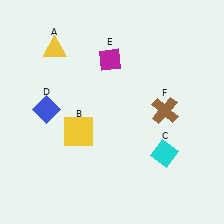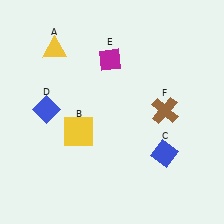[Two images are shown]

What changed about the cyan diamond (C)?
In Image 1, C is cyan. In Image 2, it changed to blue.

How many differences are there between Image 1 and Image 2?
There is 1 difference between the two images.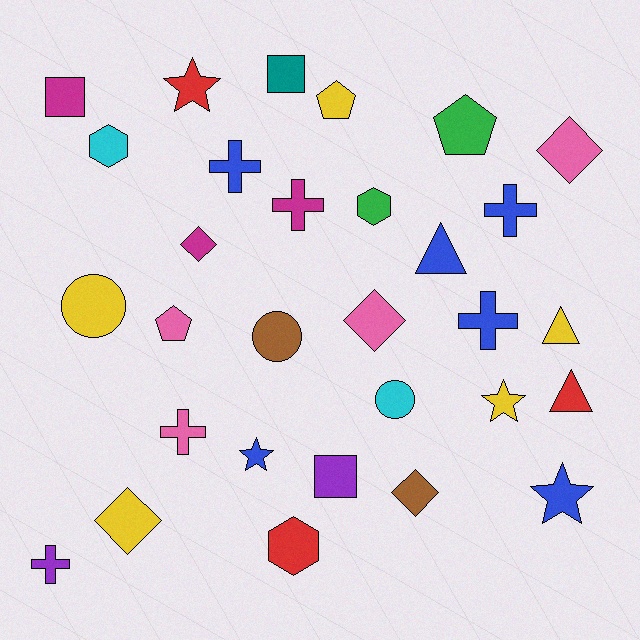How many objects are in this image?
There are 30 objects.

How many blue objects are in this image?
There are 6 blue objects.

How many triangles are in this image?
There are 3 triangles.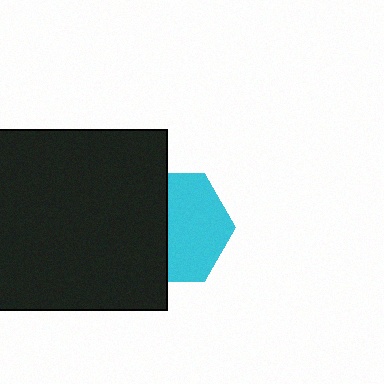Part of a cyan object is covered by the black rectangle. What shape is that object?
It is a hexagon.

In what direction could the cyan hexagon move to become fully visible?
The cyan hexagon could move right. That would shift it out from behind the black rectangle entirely.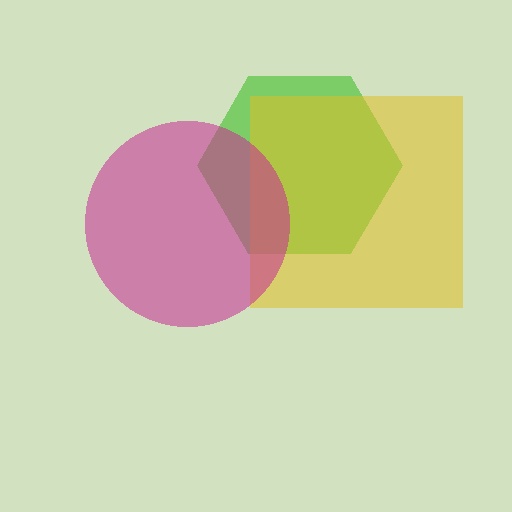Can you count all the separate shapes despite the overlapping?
Yes, there are 3 separate shapes.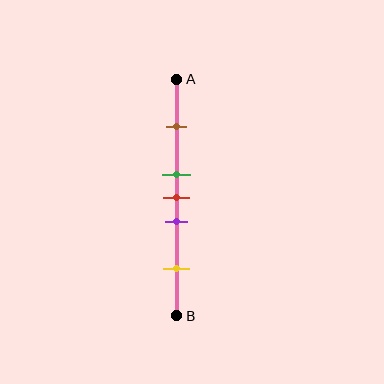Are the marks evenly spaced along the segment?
No, the marks are not evenly spaced.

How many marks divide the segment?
There are 5 marks dividing the segment.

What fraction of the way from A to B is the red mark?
The red mark is approximately 50% (0.5) of the way from A to B.